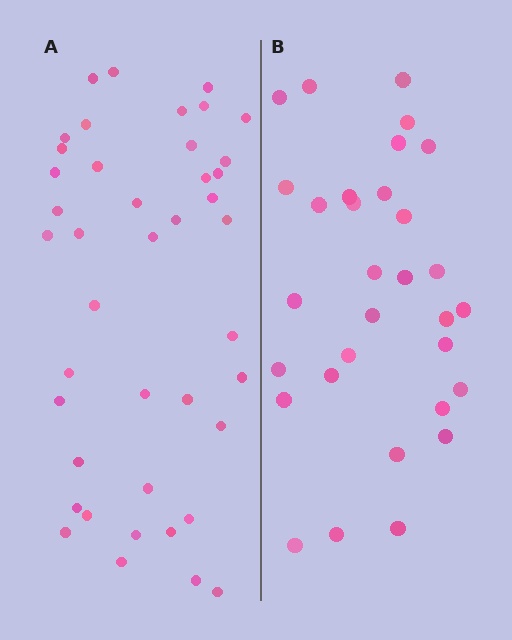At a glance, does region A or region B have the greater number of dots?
Region A (the left region) has more dots.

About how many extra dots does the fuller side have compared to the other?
Region A has roughly 12 or so more dots than region B.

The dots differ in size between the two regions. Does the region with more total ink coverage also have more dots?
No. Region B has more total ink coverage because its dots are larger, but region A actually contains more individual dots. Total area can be misleading — the number of items is what matters here.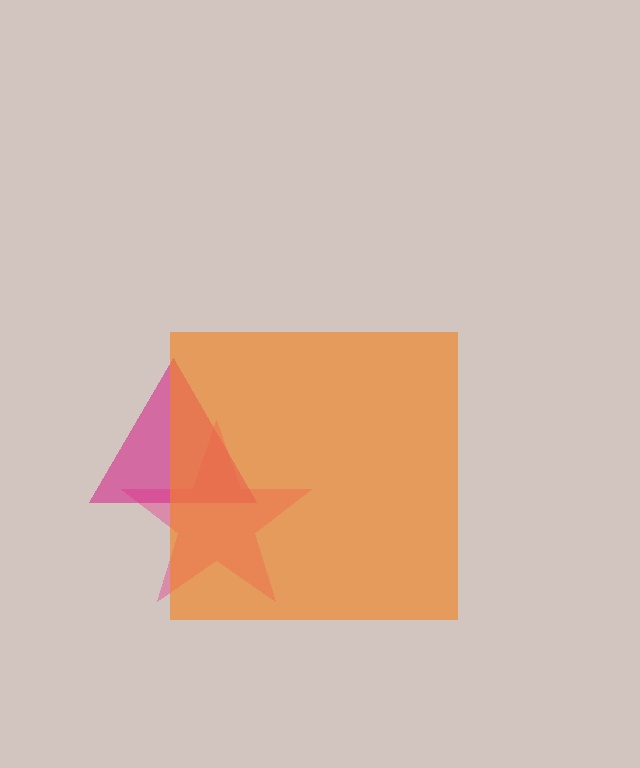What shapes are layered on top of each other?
The layered shapes are: a pink star, a magenta triangle, an orange square.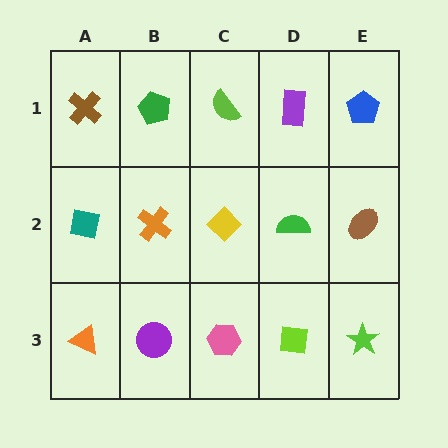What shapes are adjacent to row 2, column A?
A brown cross (row 1, column A), an orange triangle (row 3, column A), an orange cross (row 2, column B).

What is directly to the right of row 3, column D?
A lime star.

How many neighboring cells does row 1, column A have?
2.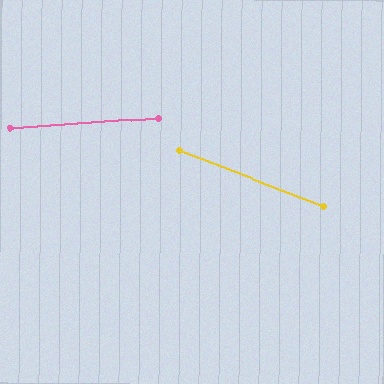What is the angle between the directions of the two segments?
Approximately 25 degrees.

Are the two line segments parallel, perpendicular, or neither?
Neither parallel nor perpendicular — they differ by about 25°.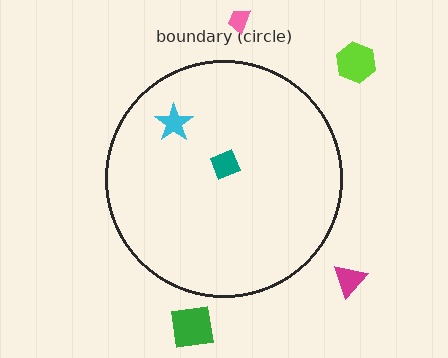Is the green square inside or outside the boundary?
Outside.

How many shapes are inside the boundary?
2 inside, 4 outside.